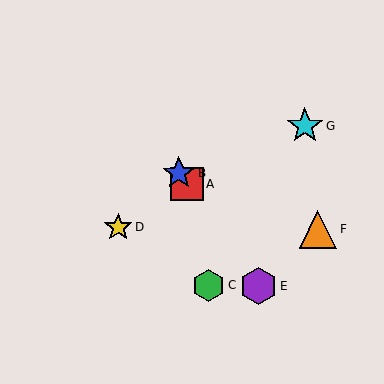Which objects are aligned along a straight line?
Objects A, B, E are aligned along a straight line.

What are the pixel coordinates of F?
Object F is at (318, 229).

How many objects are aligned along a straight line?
3 objects (A, B, E) are aligned along a straight line.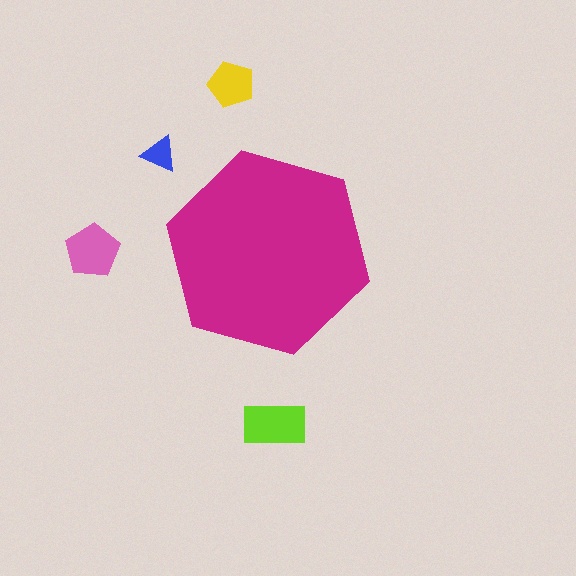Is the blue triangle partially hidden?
No, the blue triangle is fully visible.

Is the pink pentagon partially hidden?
No, the pink pentagon is fully visible.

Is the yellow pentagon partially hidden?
No, the yellow pentagon is fully visible.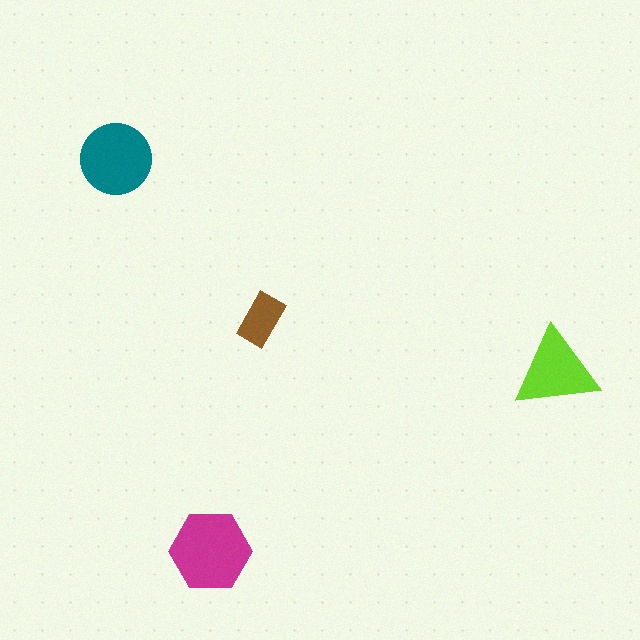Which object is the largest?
The magenta hexagon.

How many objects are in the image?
There are 4 objects in the image.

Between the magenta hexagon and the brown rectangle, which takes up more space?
The magenta hexagon.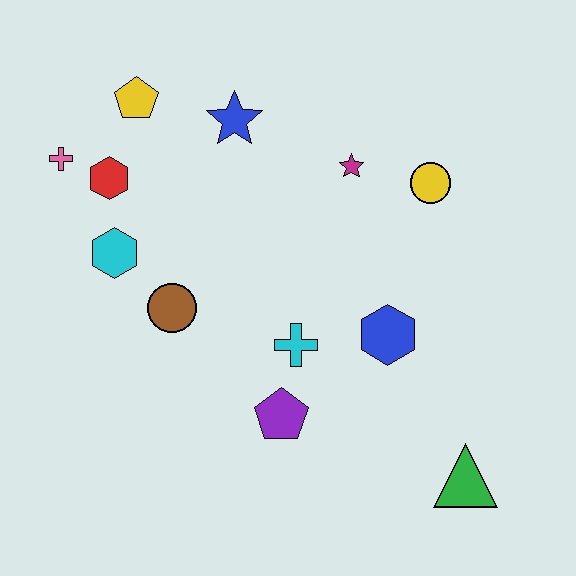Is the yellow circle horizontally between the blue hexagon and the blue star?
No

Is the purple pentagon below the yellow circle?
Yes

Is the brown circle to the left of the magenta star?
Yes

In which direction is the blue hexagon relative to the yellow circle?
The blue hexagon is below the yellow circle.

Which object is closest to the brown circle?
The cyan hexagon is closest to the brown circle.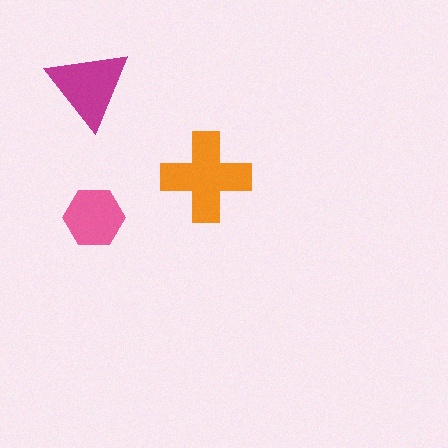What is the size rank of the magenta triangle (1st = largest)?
2nd.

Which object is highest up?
The magenta triangle is topmost.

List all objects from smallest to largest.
The pink hexagon, the magenta triangle, the orange cross.